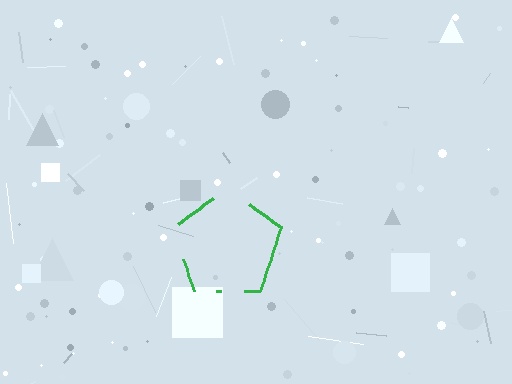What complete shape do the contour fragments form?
The contour fragments form a pentagon.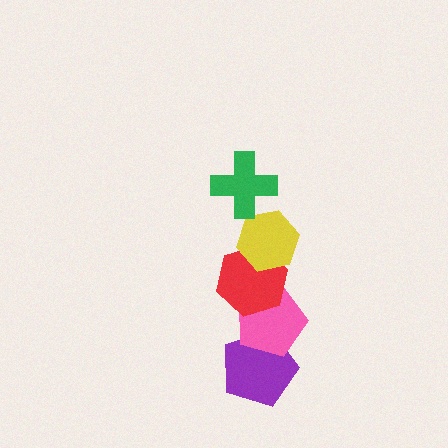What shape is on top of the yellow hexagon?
The green cross is on top of the yellow hexagon.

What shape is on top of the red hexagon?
The yellow hexagon is on top of the red hexagon.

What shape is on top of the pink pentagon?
The red hexagon is on top of the pink pentagon.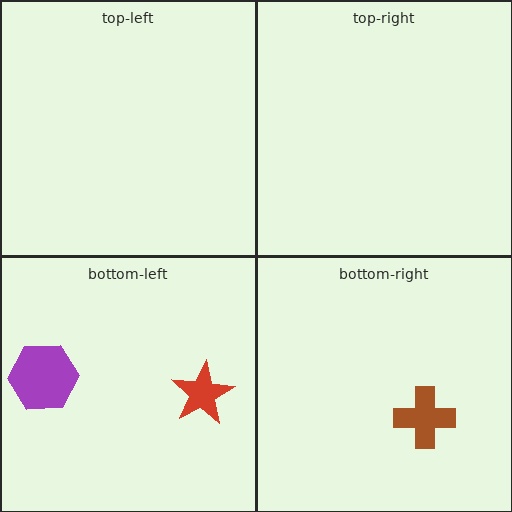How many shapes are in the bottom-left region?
2.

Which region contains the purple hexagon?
The bottom-left region.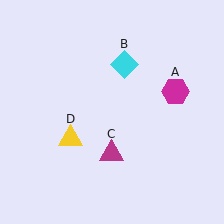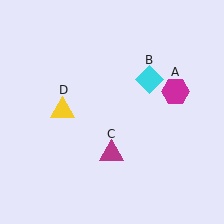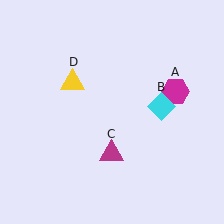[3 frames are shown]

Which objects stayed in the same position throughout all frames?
Magenta hexagon (object A) and magenta triangle (object C) remained stationary.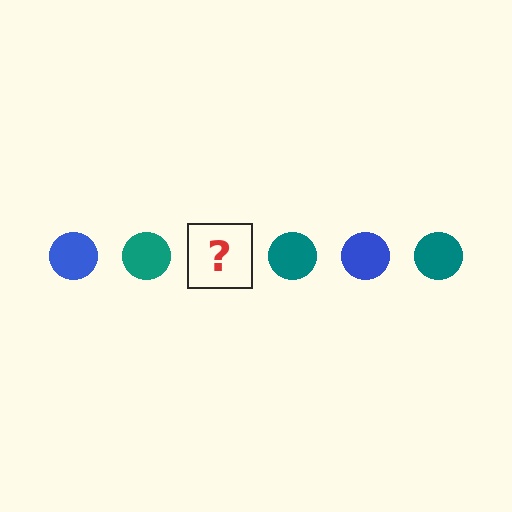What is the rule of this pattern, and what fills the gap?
The rule is that the pattern cycles through blue, teal circles. The gap should be filled with a blue circle.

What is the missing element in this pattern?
The missing element is a blue circle.